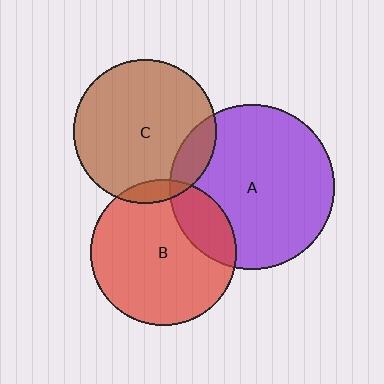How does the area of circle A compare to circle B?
Approximately 1.3 times.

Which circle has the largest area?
Circle A (purple).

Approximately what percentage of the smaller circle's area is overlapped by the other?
Approximately 20%.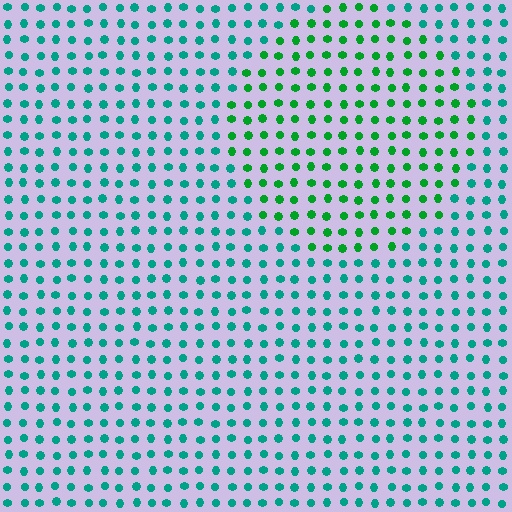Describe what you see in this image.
The image is filled with small teal elements in a uniform arrangement. A circle-shaped region is visible where the elements are tinted to a slightly different hue, forming a subtle color boundary.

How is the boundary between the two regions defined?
The boundary is defined purely by a slight shift in hue (about 36 degrees). Spacing, size, and orientation are identical on both sides.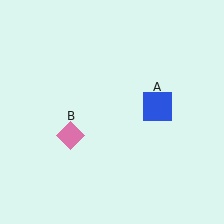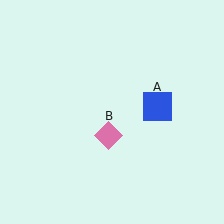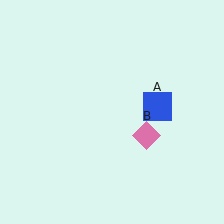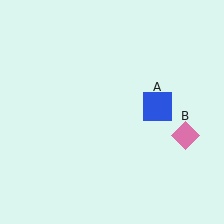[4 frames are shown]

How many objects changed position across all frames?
1 object changed position: pink diamond (object B).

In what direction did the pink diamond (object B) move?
The pink diamond (object B) moved right.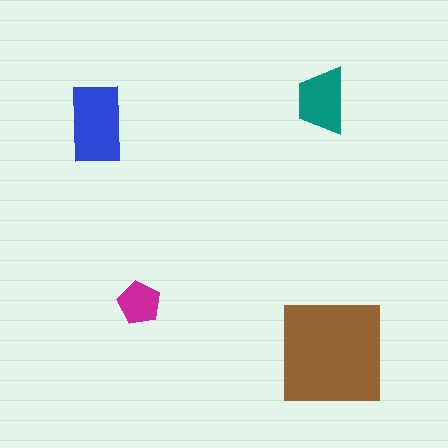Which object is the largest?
The brown square.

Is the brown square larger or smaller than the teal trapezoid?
Larger.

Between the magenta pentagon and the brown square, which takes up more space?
The brown square.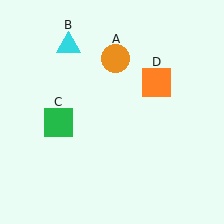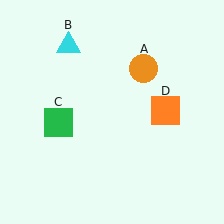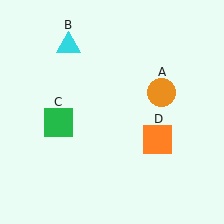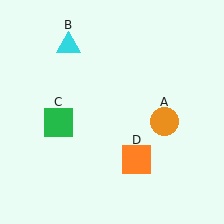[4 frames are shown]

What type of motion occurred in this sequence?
The orange circle (object A), orange square (object D) rotated clockwise around the center of the scene.